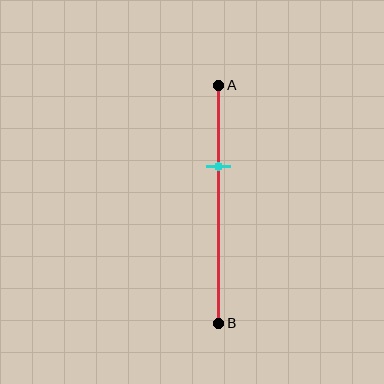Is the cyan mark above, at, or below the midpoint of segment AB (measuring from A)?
The cyan mark is above the midpoint of segment AB.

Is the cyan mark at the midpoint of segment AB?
No, the mark is at about 35% from A, not at the 50% midpoint.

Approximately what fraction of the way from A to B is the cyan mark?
The cyan mark is approximately 35% of the way from A to B.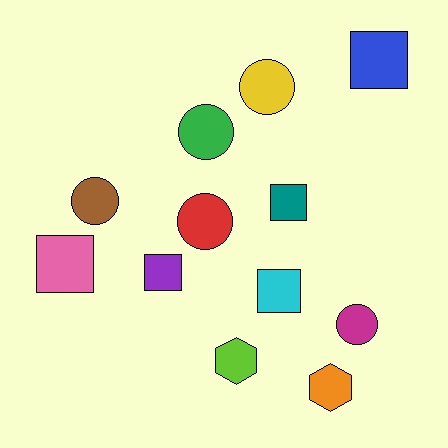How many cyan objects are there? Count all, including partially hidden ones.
There is 1 cyan object.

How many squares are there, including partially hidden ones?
There are 5 squares.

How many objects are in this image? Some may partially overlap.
There are 12 objects.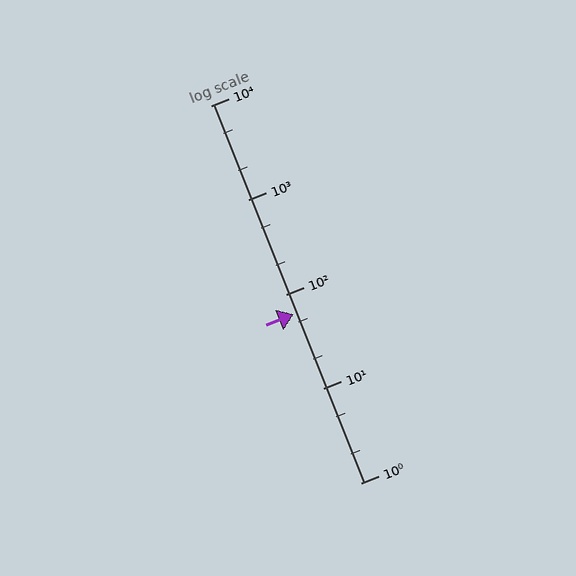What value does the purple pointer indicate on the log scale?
The pointer indicates approximately 62.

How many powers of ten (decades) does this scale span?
The scale spans 4 decades, from 1 to 10000.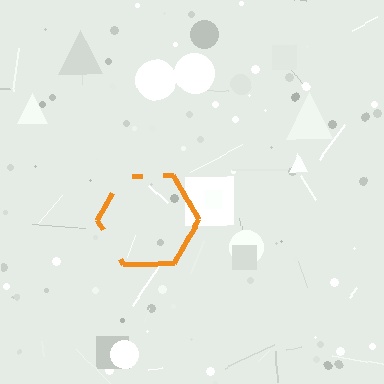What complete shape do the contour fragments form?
The contour fragments form a hexagon.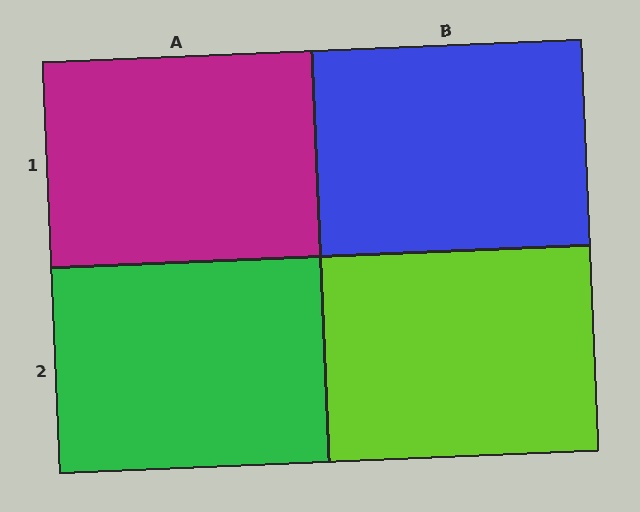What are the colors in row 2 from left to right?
Green, lime.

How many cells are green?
1 cell is green.